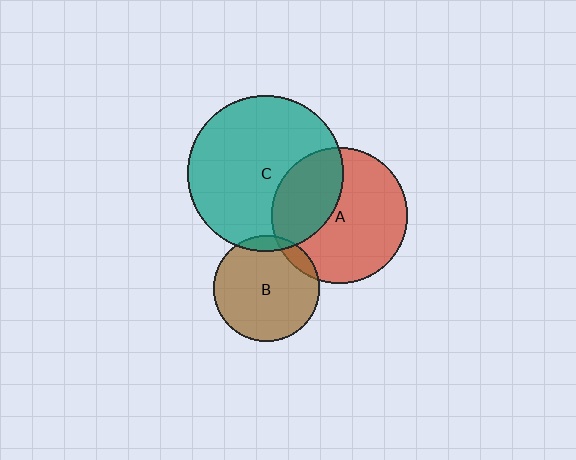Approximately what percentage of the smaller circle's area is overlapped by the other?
Approximately 35%.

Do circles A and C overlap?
Yes.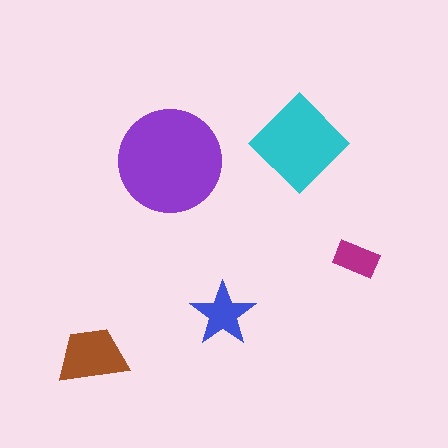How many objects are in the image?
There are 5 objects in the image.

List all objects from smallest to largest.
The magenta rectangle, the blue star, the brown trapezoid, the cyan diamond, the purple circle.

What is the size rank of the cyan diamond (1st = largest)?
2nd.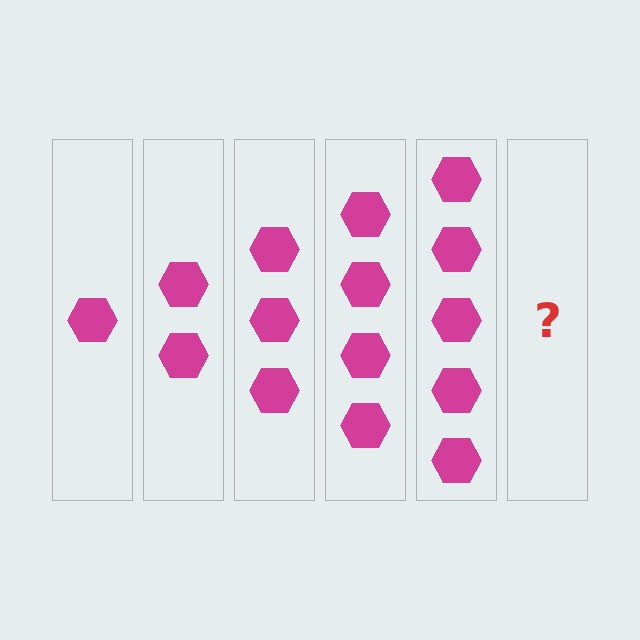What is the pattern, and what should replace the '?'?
The pattern is that each step adds one more hexagon. The '?' should be 6 hexagons.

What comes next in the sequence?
The next element should be 6 hexagons.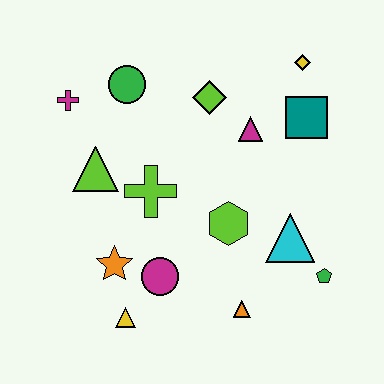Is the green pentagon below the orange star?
Yes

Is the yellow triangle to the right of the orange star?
Yes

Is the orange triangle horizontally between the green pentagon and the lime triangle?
Yes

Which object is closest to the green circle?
The magenta cross is closest to the green circle.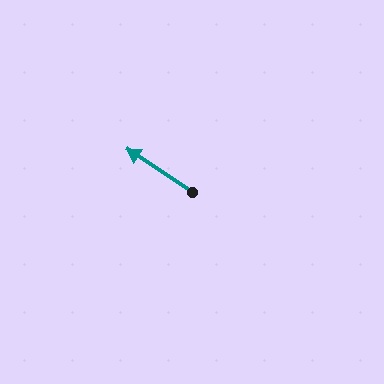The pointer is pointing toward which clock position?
Roughly 10 o'clock.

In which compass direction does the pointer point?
Northwest.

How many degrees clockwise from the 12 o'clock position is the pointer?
Approximately 303 degrees.